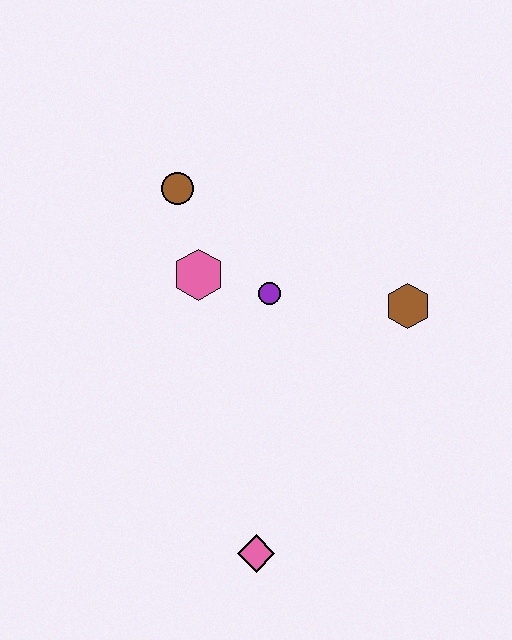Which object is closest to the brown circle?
The pink hexagon is closest to the brown circle.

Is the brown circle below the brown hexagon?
No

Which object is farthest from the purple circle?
The pink diamond is farthest from the purple circle.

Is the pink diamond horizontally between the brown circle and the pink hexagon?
No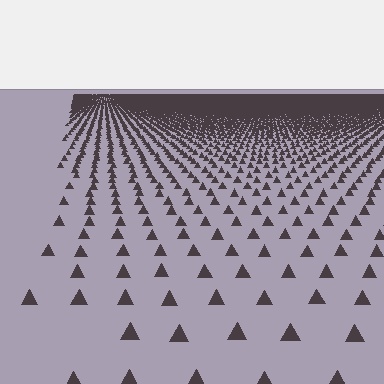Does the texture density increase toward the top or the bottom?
Density increases toward the top.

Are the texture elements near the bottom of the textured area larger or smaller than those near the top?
Larger. Near the bottom, elements are closer to the viewer and appear at a bigger on-screen size.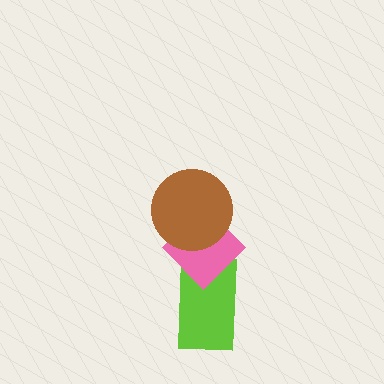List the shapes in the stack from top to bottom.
From top to bottom: the brown circle, the pink diamond, the lime rectangle.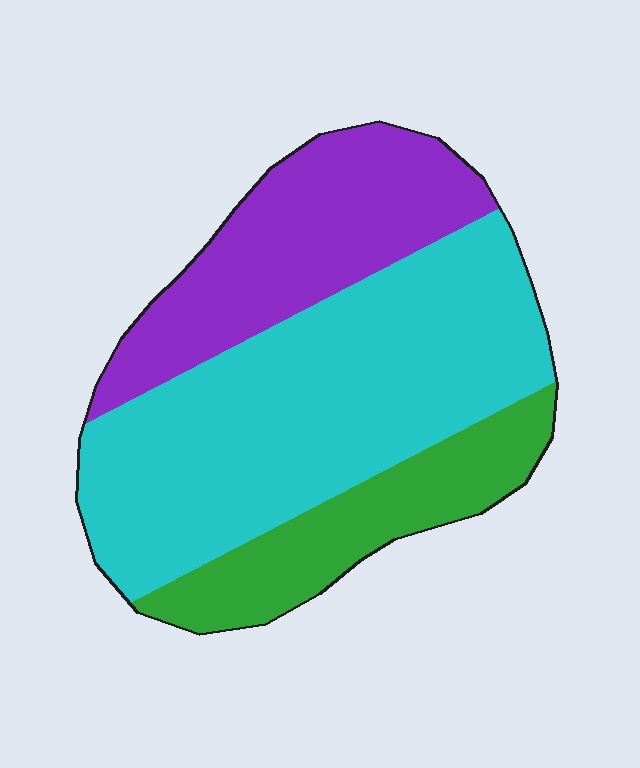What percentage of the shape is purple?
Purple covers 28% of the shape.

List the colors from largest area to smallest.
From largest to smallest: cyan, purple, green.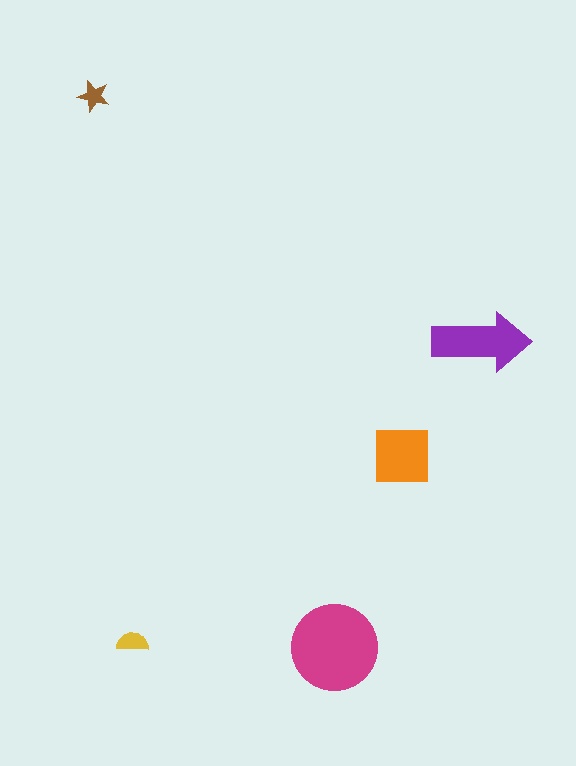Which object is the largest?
The magenta circle.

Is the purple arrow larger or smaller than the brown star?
Larger.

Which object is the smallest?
The brown star.